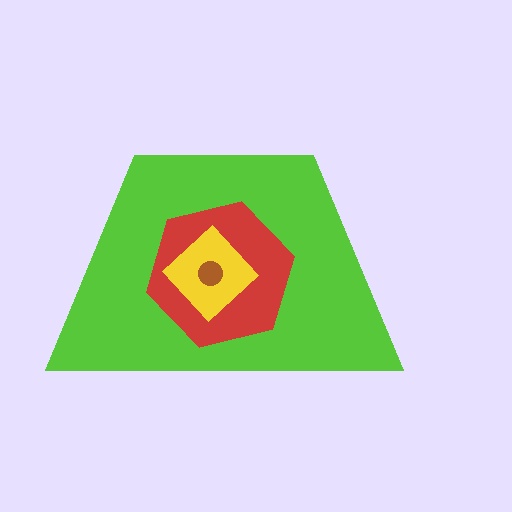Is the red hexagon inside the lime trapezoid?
Yes.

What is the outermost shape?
The lime trapezoid.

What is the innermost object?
The brown circle.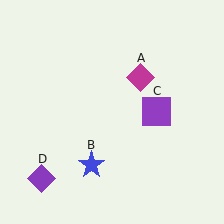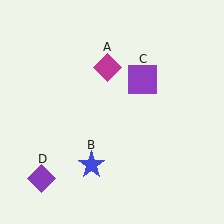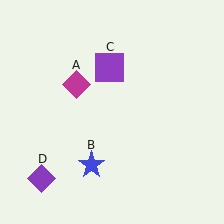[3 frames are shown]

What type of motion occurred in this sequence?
The magenta diamond (object A), purple square (object C) rotated counterclockwise around the center of the scene.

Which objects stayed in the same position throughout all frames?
Blue star (object B) and purple diamond (object D) remained stationary.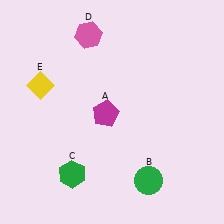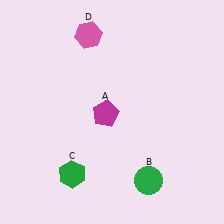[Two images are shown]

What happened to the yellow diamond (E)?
The yellow diamond (E) was removed in Image 2. It was in the top-left area of Image 1.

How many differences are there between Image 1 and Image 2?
There is 1 difference between the two images.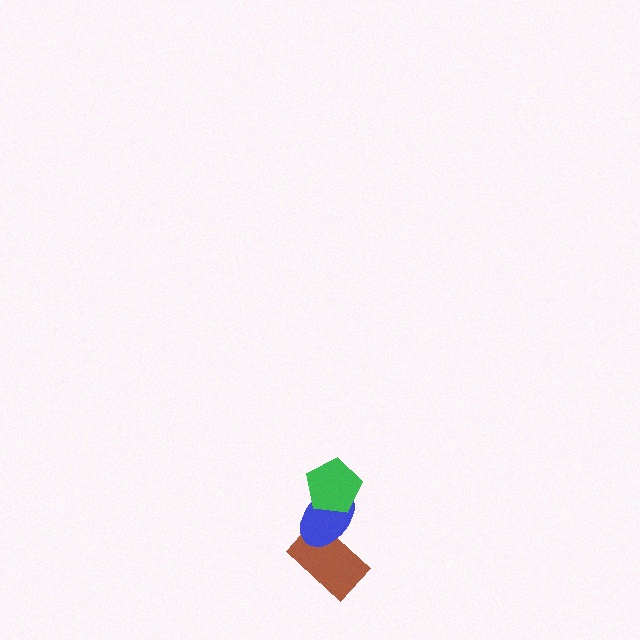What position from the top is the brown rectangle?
The brown rectangle is 3rd from the top.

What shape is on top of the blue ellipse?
The green pentagon is on top of the blue ellipse.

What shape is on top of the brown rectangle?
The blue ellipse is on top of the brown rectangle.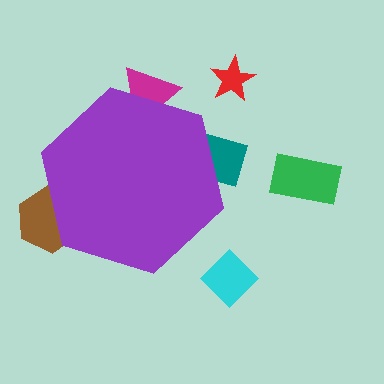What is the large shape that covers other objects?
A purple hexagon.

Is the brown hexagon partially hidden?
Yes, the brown hexagon is partially hidden behind the purple hexagon.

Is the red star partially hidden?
No, the red star is fully visible.